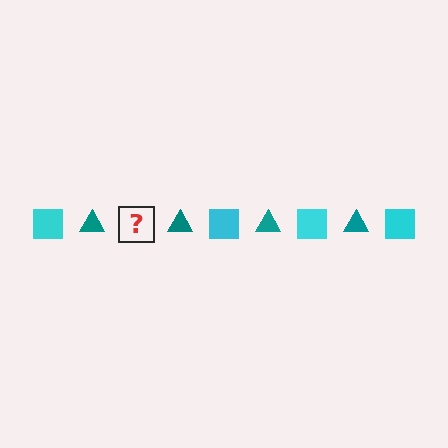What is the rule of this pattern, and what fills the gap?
The rule is that the pattern alternates between cyan square and teal triangle. The gap should be filled with a cyan square.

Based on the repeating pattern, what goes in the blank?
The blank should be a cyan square.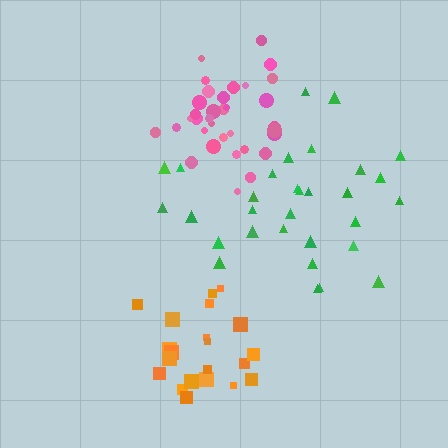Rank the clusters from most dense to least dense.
pink, orange, green.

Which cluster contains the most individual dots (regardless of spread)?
Pink (34).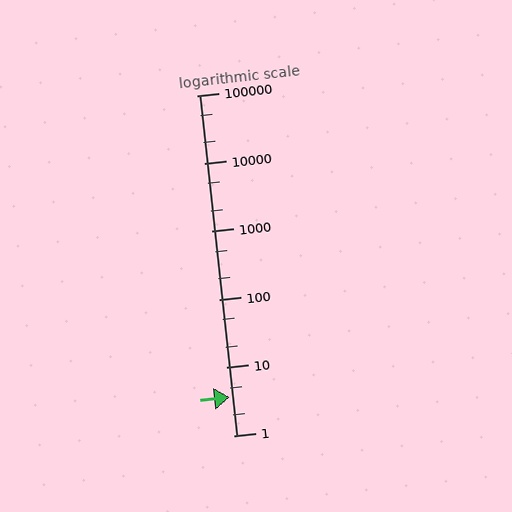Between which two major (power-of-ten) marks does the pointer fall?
The pointer is between 1 and 10.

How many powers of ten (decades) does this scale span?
The scale spans 5 decades, from 1 to 100000.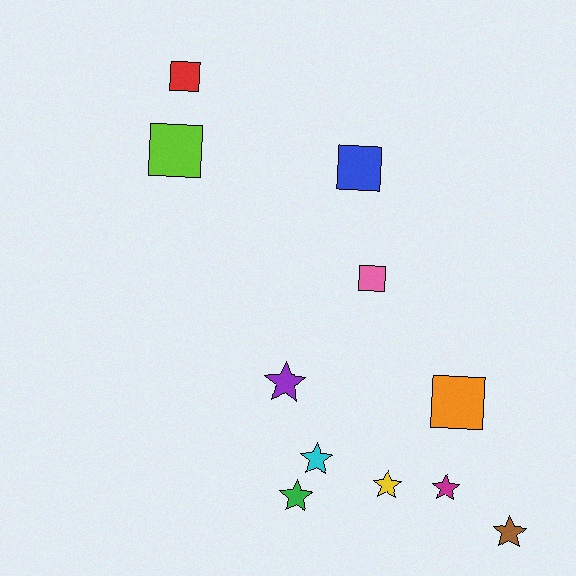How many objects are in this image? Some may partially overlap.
There are 11 objects.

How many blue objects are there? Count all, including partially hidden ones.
There is 1 blue object.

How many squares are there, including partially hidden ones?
There are 5 squares.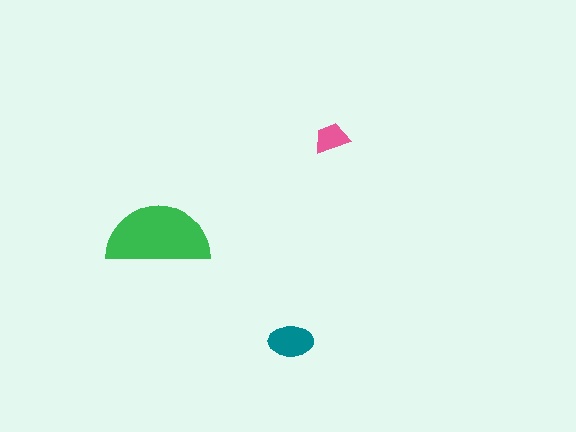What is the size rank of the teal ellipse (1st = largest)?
2nd.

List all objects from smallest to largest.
The pink trapezoid, the teal ellipse, the green semicircle.